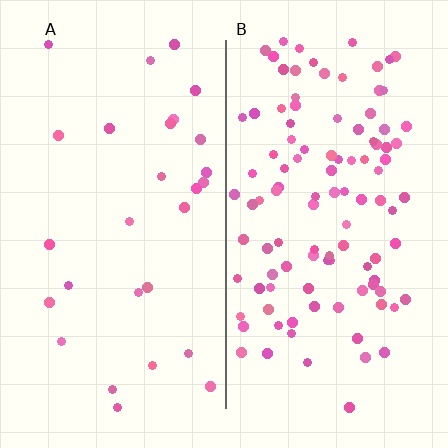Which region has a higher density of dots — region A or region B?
B (the right).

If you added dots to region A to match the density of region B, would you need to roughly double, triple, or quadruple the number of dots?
Approximately quadruple.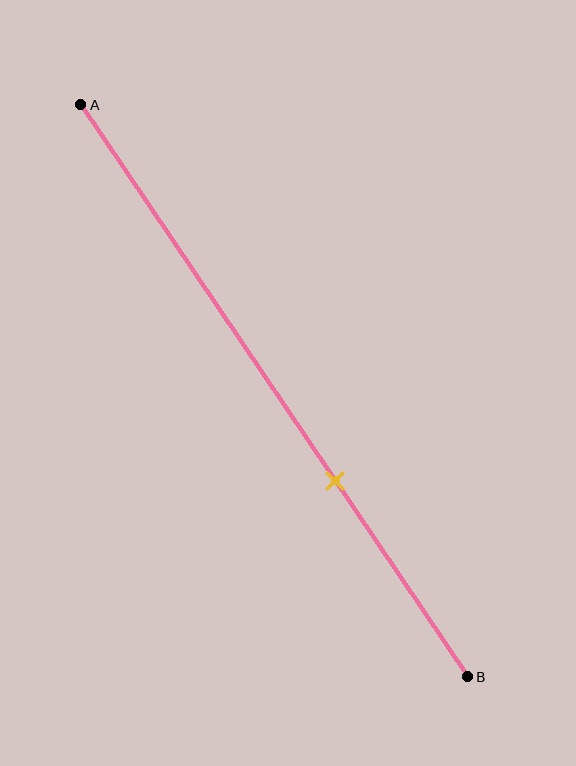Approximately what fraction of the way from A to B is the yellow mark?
The yellow mark is approximately 65% of the way from A to B.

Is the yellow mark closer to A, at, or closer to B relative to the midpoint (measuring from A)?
The yellow mark is closer to point B than the midpoint of segment AB.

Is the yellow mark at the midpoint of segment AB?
No, the mark is at about 65% from A, not at the 50% midpoint.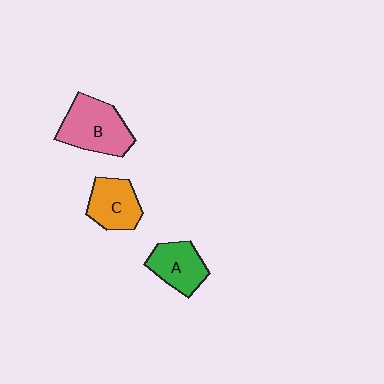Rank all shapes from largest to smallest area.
From largest to smallest: B (pink), C (orange), A (green).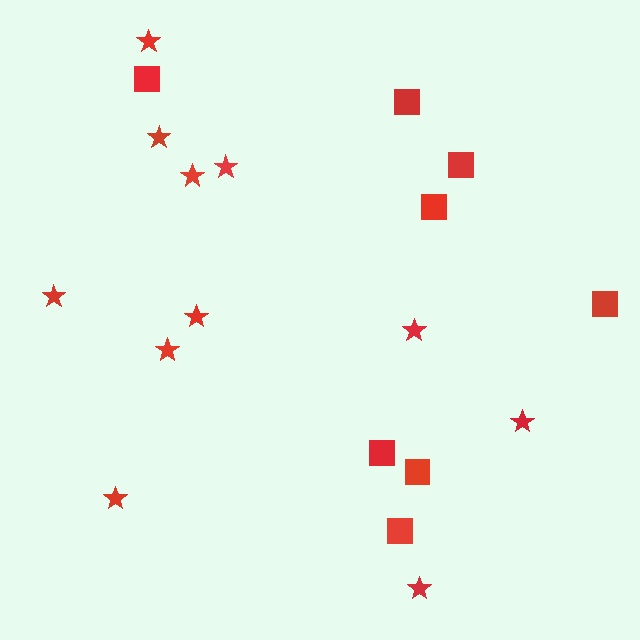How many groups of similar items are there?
There are 2 groups: one group of stars (11) and one group of squares (8).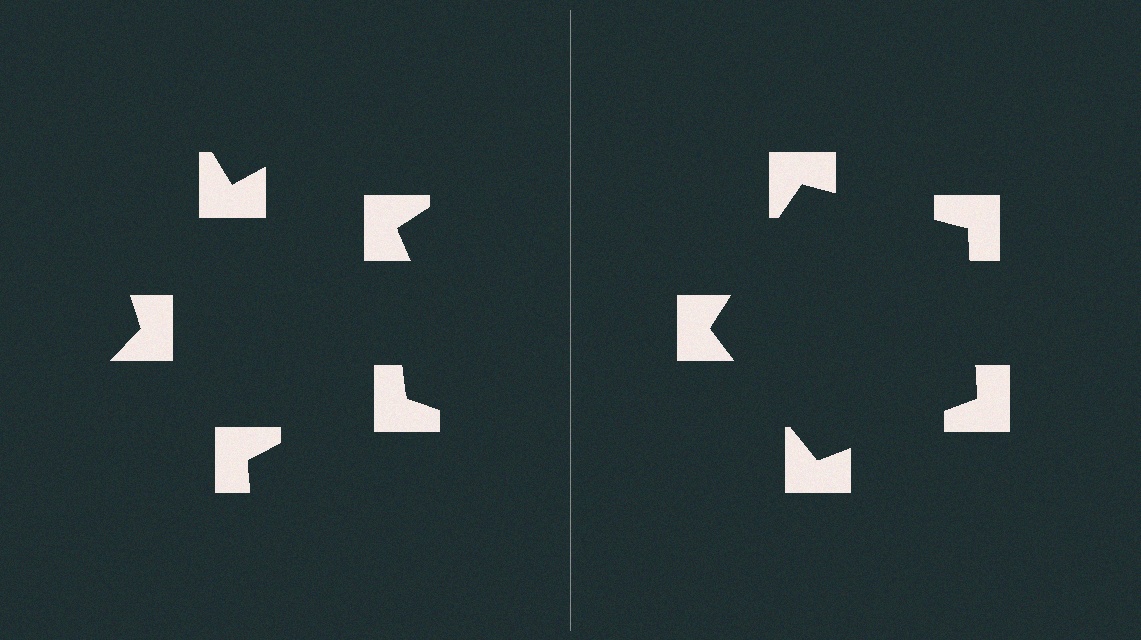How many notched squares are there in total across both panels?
10 — 5 on each side.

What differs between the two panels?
The notched squares are positioned identically on both sides; only the wedge orientations differ. On the right they align to a pentagon; on the left they are misaligned.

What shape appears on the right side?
An illusory pentagon.